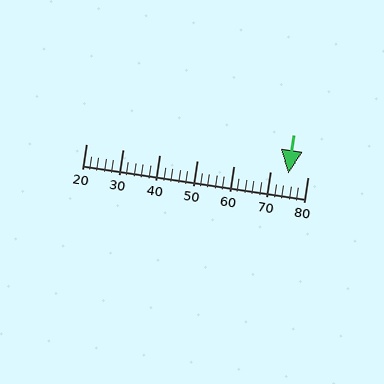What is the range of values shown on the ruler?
The ruler shows values from 20 to 80.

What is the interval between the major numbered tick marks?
The major tick marks are spaced 10 units apart.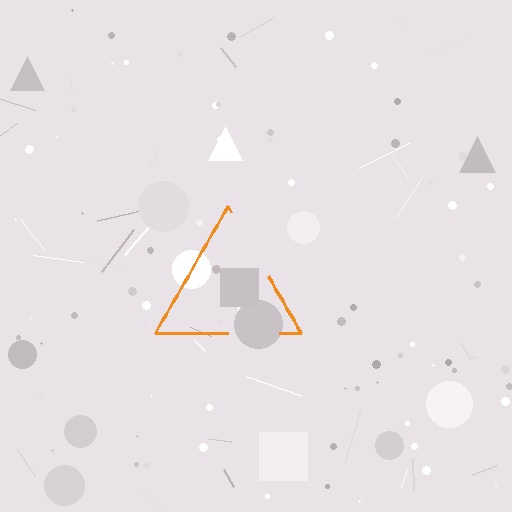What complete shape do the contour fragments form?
The contour fragments form a triangle.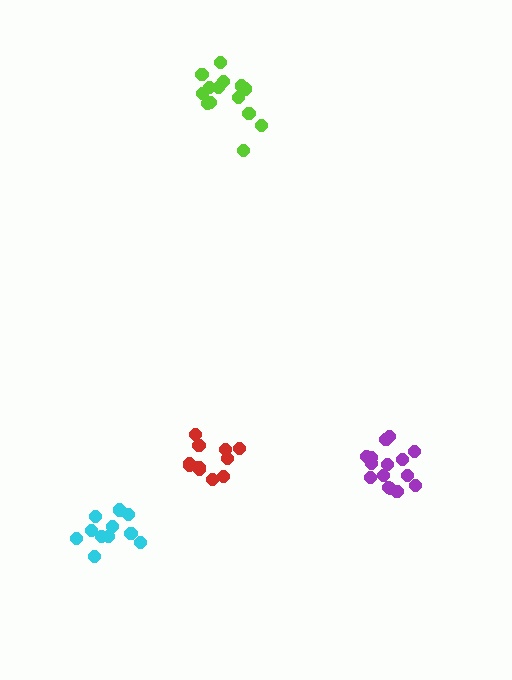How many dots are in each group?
Group 1: 15 dots, Group 2: 11 dots, Group 3: 11 dots, Group 4: 14 dots (51 total).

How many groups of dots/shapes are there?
There are 4 groups.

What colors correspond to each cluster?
The clusters are colored: purple, cyan, red, lime.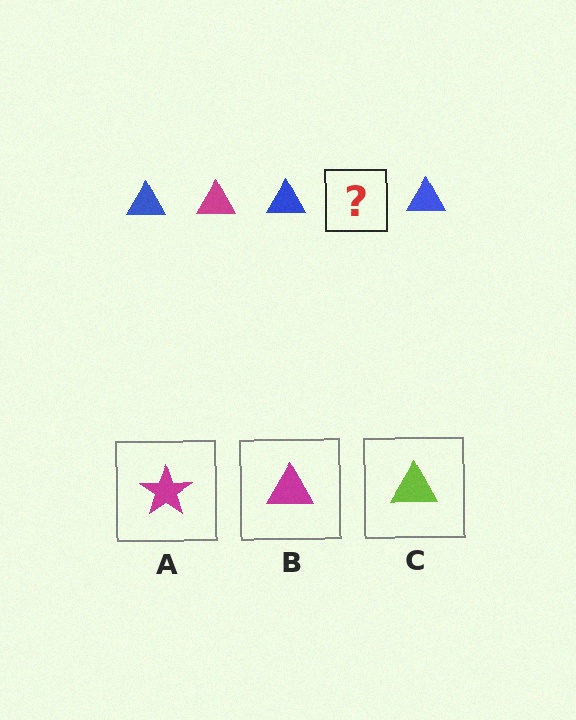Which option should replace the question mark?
Option B.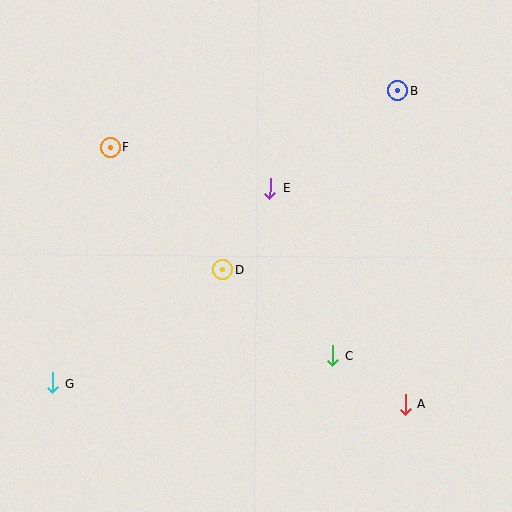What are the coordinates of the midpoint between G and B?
The midpoint between G and B is at (226, 237).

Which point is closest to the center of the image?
Point D at (223, 269) is closest to the center.